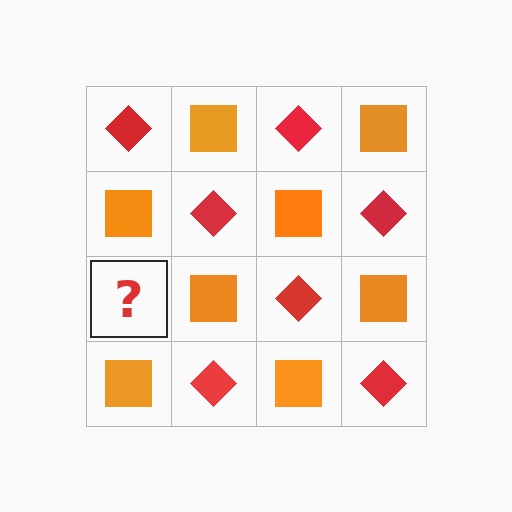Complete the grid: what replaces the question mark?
The question mark should be replaced with a red diamond.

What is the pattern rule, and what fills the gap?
The rule is that it alternates red diamond and orange square in a checkerboard pattern. The gap should be filled with a red diamond.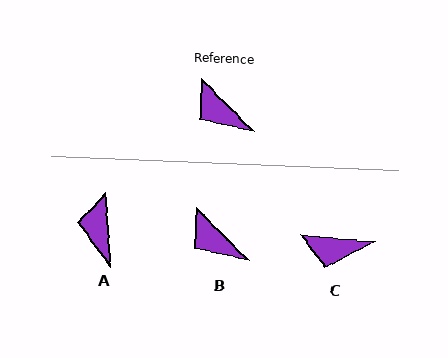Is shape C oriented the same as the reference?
No, it is off by about 40 degrees.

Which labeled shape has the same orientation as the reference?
B.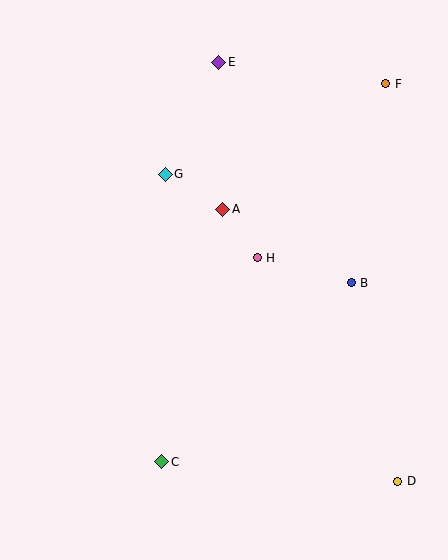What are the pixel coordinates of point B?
Point B is at (351, 283).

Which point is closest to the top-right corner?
Point F is closest to the top-right corner.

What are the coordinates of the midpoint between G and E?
The midpoint between G and E is at (192, 118).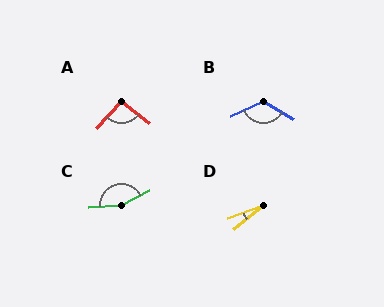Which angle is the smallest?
D, at approximately 19 degrees.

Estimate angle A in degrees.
Approximately 95 degrees.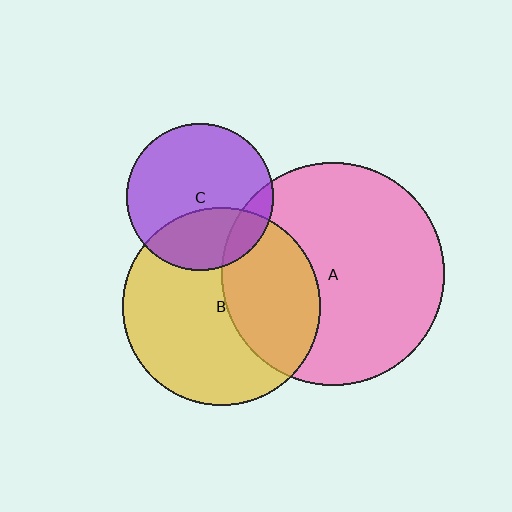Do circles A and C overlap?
Yes.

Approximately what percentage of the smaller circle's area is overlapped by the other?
Approximately 15%.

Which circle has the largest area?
Circle A (pink).